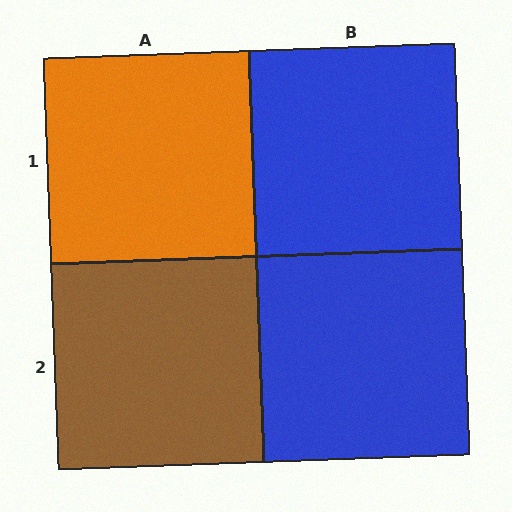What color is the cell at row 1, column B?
Blue.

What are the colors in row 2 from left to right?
Brown, blue.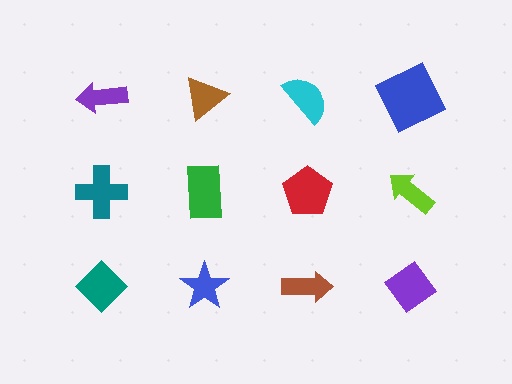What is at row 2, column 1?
A teal cross.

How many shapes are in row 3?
4 shapes.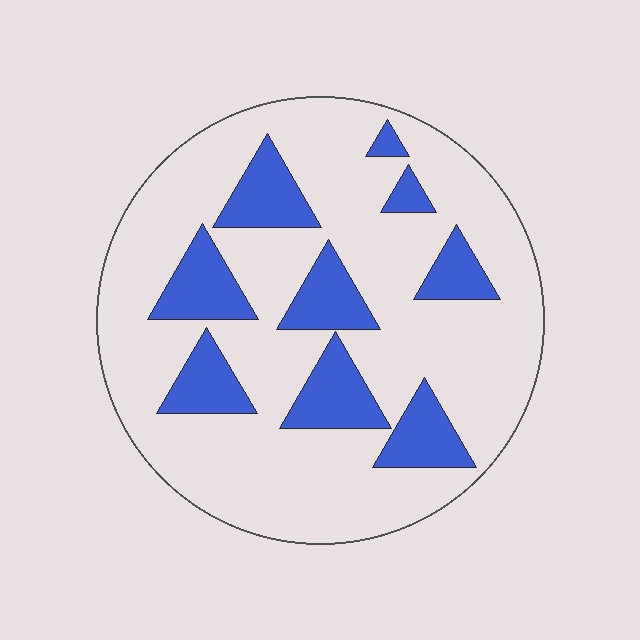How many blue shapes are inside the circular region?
9.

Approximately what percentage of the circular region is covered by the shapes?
Approximately 25%.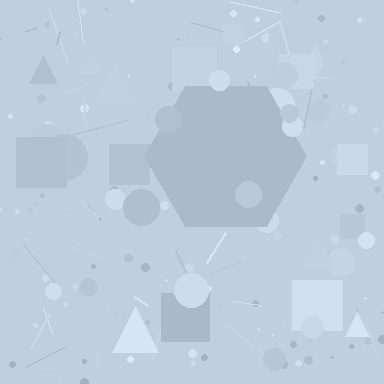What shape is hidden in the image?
A hexagon is hidden in the image.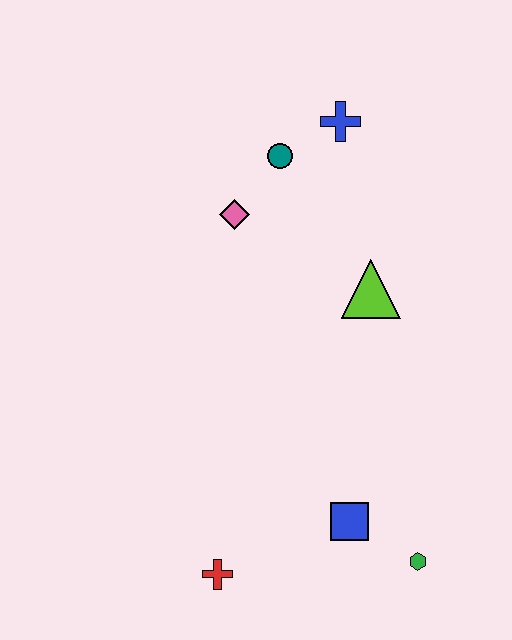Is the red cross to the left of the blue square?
Yes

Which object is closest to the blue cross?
The teal circle is closest to the blue cross.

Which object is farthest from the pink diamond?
The green hexagon is farthest from the pink diamond.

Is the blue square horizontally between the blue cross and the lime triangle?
Yes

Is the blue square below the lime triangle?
Yes